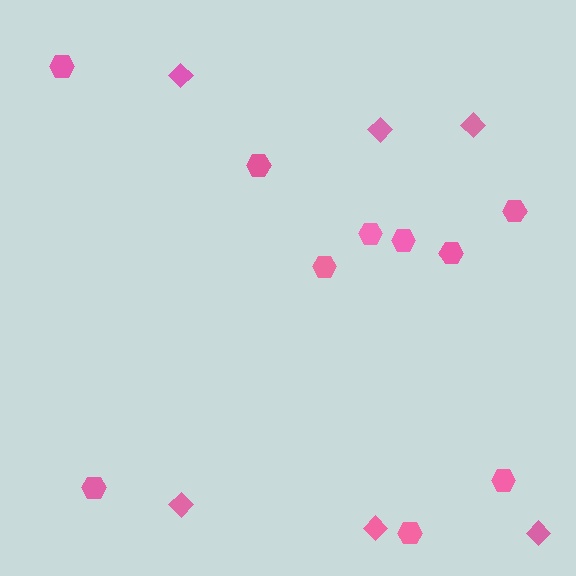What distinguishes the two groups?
There are 2 groups: one group of hexagons (10) and one group of diamonds (6).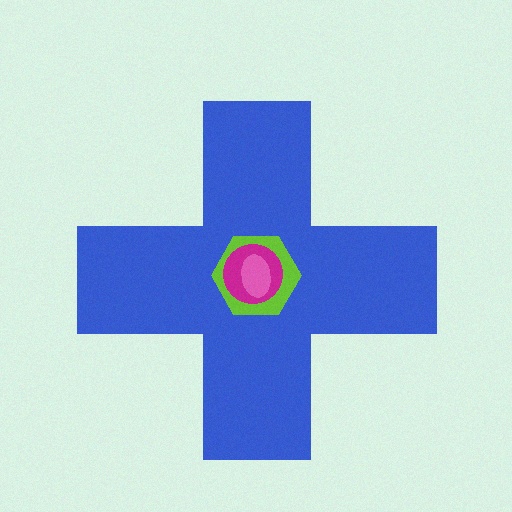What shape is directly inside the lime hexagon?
The magenta circle.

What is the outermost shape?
The blue cross.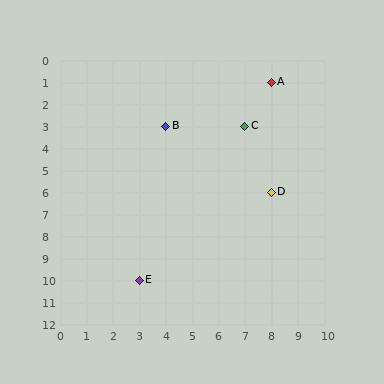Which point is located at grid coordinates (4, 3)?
Point B is at (4, 3).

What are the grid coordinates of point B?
Point B is at grid coordinates (4, 3).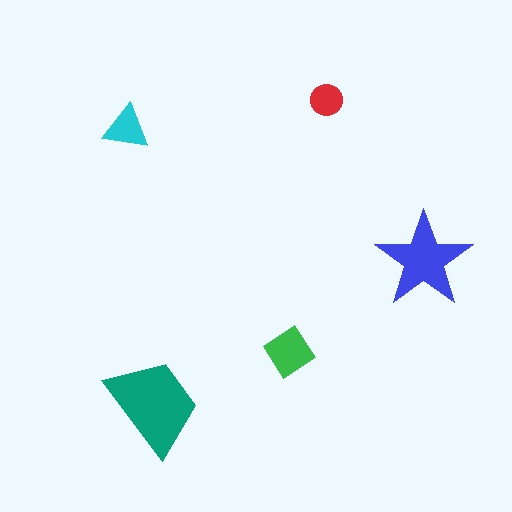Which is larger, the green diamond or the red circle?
The green diamond.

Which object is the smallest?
The red circle.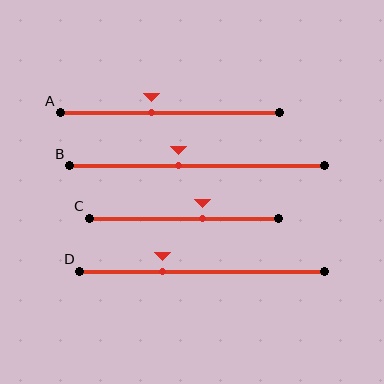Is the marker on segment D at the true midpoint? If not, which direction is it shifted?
No, the marker on segment D is shifted to the left by about 16% of the segment length.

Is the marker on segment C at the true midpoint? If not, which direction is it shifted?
No, the marker on segment C is shifted to the right by about 10% of the segment length.